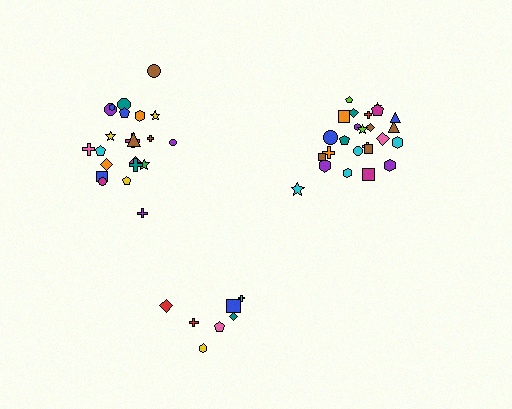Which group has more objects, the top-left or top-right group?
The top-right group.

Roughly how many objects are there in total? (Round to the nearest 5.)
Roughly 55 objects in total.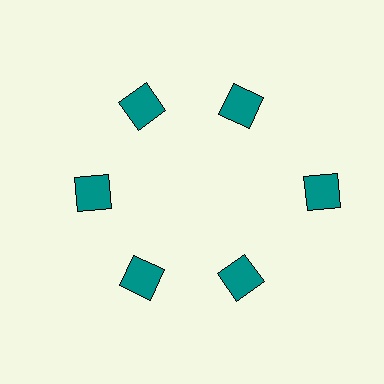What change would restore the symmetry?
The symmetry would be restored by moving it inward, back onto the ring so that all 6 squares sit at equal angles and equal distance from the center.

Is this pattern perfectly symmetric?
No. The 6 teal squares are arranged in a ring, but one element near the 3 o'clock position is pushed outward from the center, breaking the 6-fold rotational symmetry.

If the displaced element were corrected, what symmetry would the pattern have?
It would have 6-fold rotational symmetry — the pattern would map onto itself every 60 degrees.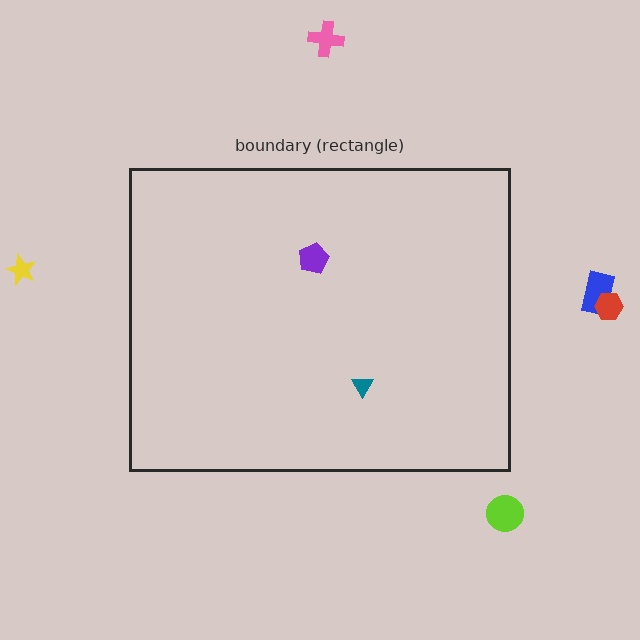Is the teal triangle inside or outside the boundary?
Inside.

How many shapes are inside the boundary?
2 inside, 5 outside.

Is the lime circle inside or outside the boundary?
Outside.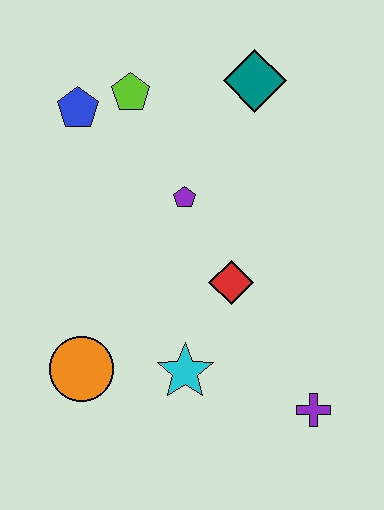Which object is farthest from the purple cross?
The blue pentagon is farthest from the purple cross.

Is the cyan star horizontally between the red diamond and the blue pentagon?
Yes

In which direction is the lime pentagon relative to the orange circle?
The lime pentagon is above the orange circle.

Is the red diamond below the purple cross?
No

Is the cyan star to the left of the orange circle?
No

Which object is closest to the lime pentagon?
The blue pentagon is closest to the lime pentagon.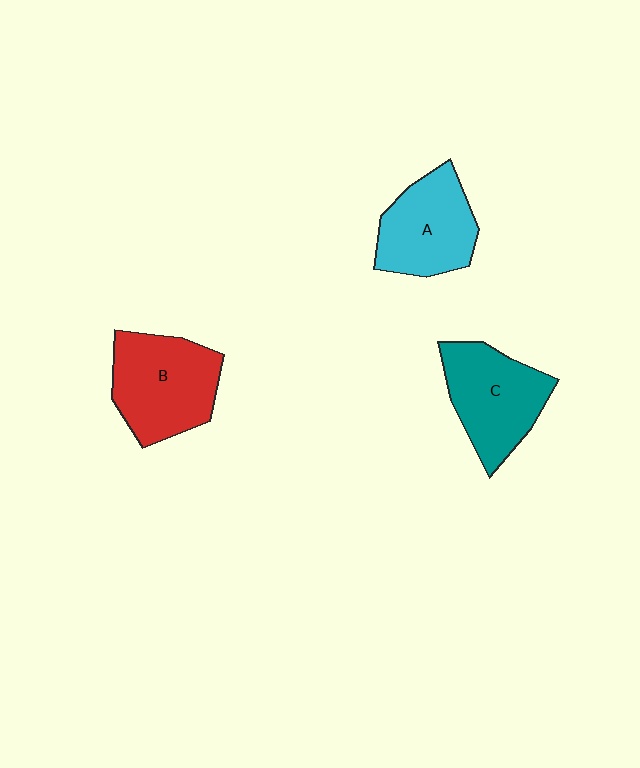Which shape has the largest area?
Shape B (red).